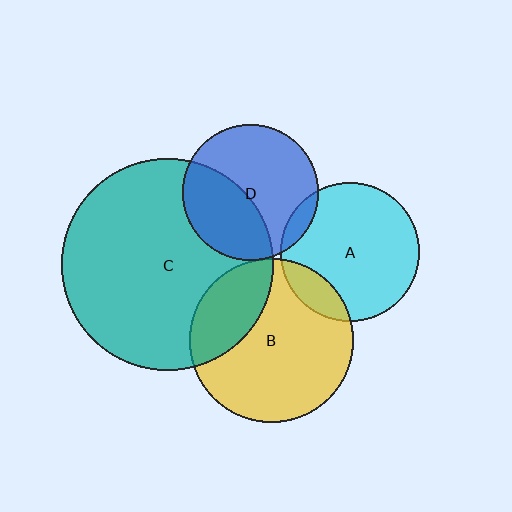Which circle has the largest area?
Circle C (teal).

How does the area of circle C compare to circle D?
Approximately 2.4 times.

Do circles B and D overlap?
Yes.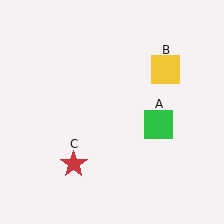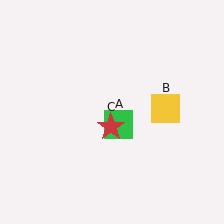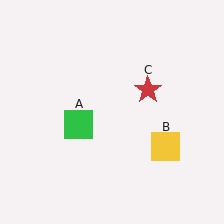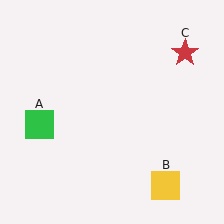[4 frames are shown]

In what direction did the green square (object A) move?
The green square (object A) moved left.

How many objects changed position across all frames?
3 objects changed position: green square (object A), yellow square (object B), red star (object C).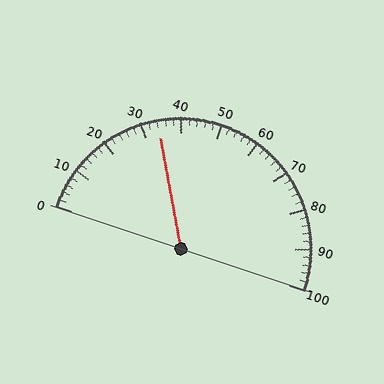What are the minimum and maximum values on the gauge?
The gauge ranges from 0 to 100.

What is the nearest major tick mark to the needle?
The nearest major tick mark is 30.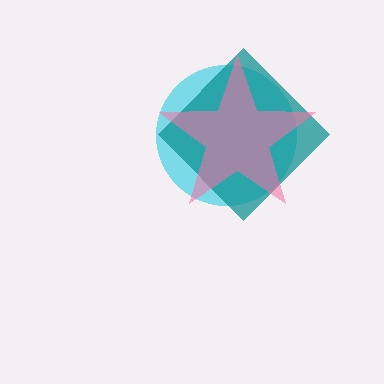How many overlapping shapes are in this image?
There are 3 overlapping shapes in the image.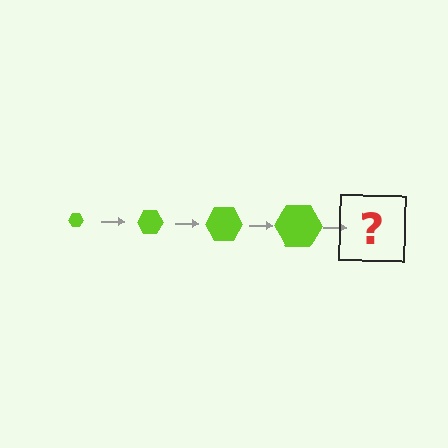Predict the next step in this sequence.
The next step is a lime hexagon, larger than the previous one.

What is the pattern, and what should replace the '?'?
The pattern is that the hexagon gets progressively larger each step. The '?' should be a lime hexagon, larger than the previous one.